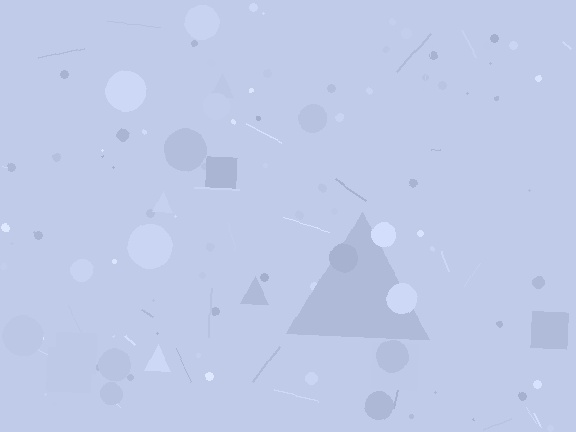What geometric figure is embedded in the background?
A triangle is embedded in the background.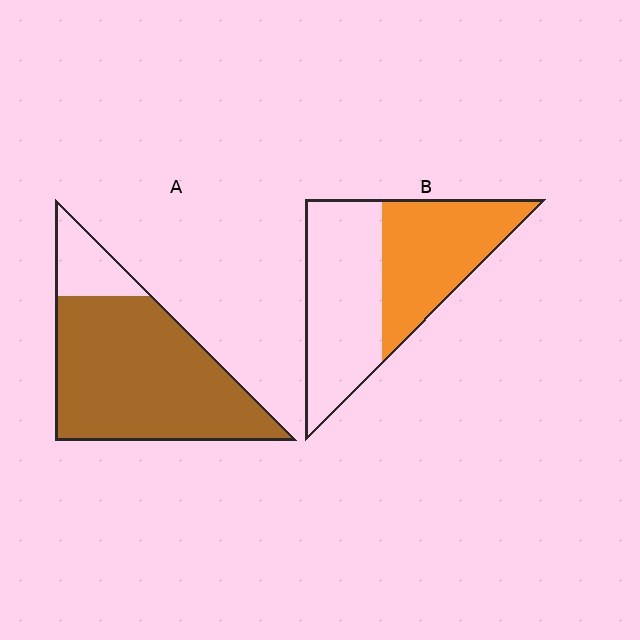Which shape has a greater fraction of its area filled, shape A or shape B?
Shape A.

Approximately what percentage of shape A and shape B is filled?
A is approximately 85% and B is approximately 45%.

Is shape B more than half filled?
Roughly half.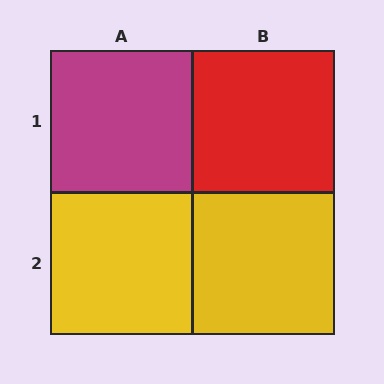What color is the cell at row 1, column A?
Magenta.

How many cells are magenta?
1 cell is magenta.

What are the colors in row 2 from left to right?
Yellow, yellow.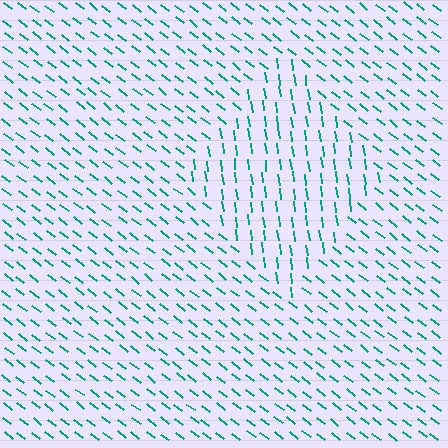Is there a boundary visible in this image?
Yes, there is a texture boundary formed by a change in line orientation.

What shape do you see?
I see a diamond.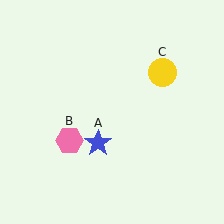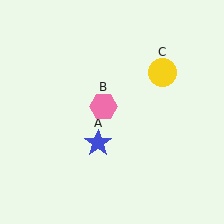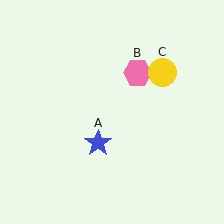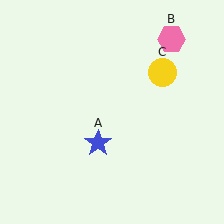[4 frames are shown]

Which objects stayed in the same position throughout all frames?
Blue star (object A) and yellow circle (object C) remained stationary.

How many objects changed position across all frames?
1 object changed position: pink hexagon (object B).